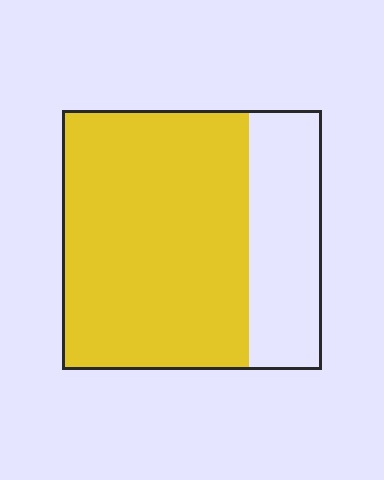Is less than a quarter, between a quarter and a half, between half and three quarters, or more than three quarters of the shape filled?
Between half and three quarters.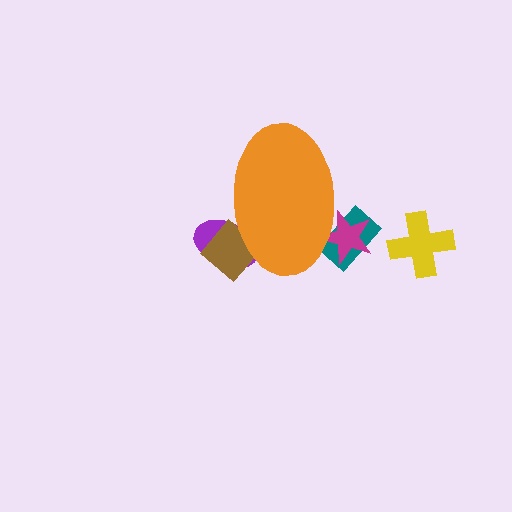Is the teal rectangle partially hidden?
Yes, the teal rectangle is partially hidden behind the orange ellipse.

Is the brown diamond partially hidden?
Yes, the brown diamond is partially hidden behind the orange ellipse.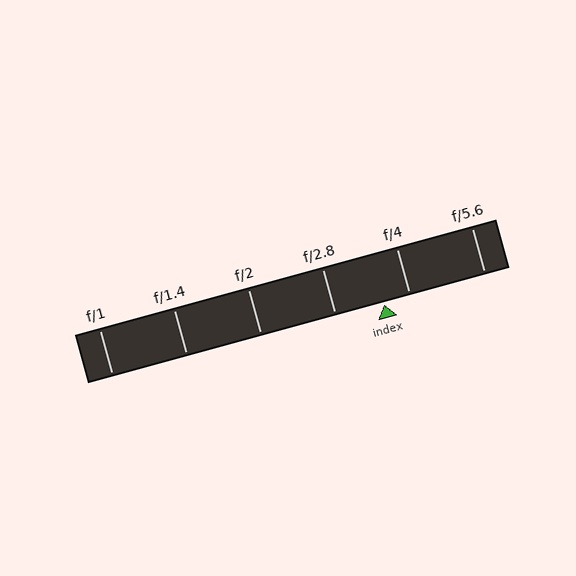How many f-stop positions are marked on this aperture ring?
There are 6 f-stop positions marked.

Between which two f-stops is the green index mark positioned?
The index mark is between f/2.8 and f/4.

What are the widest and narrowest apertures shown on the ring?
The widest aperture shown is f/1 and the narrowest is f/5.6.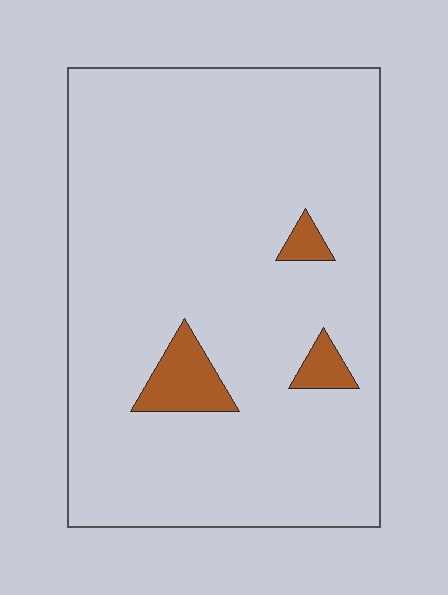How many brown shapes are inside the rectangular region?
3.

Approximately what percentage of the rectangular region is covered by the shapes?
Approximately 5%.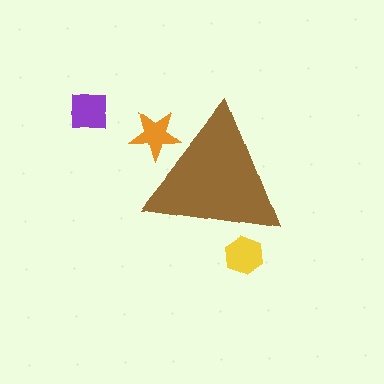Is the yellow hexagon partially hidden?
Yes, the yellow hexagon is partially hidden behind the brown triangle.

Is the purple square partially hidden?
No, the purple square is fully visible.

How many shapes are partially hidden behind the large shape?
2 shapes are partially hidden.